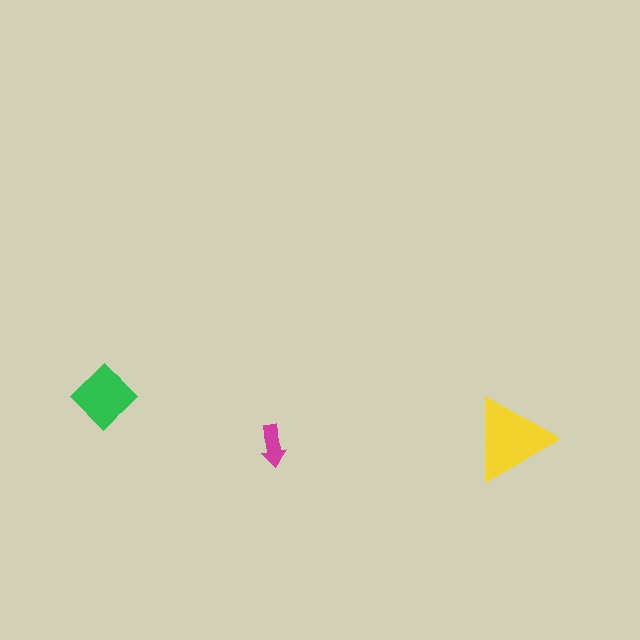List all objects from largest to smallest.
The yellow triangle, the green diamond, the magenta arrow.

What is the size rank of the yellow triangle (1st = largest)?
1st.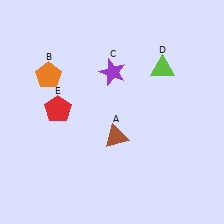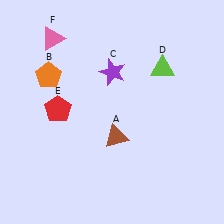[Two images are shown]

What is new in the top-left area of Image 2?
A pink triangle (F) was added in the top-left area of Image 2.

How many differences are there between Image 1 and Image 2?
There is 1 difference between the two images.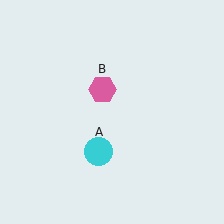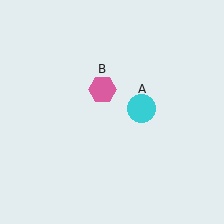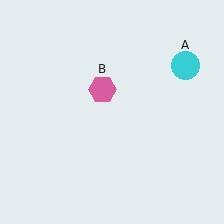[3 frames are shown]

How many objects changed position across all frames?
1 object changed position: cyan circle (object A).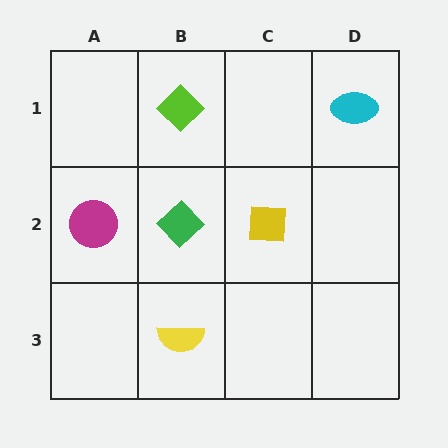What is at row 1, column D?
A cyan ellipse.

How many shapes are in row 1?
2 shapes.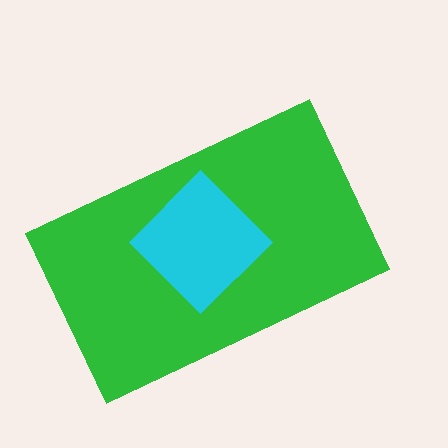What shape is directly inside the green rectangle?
The cyan diamond.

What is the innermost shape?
The cyan diamond.